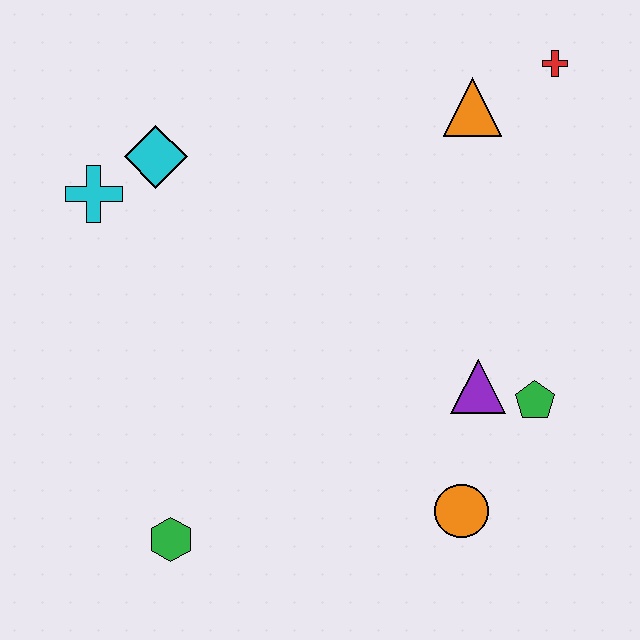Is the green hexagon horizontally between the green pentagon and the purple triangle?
No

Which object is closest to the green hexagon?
The orange circle is closest to the green hexagon.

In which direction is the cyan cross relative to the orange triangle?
The cyan cross is to the left of the orange triangle.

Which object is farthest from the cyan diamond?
The orange circle is farthest from the cyan diamond.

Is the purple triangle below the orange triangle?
Yes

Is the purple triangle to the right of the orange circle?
Yes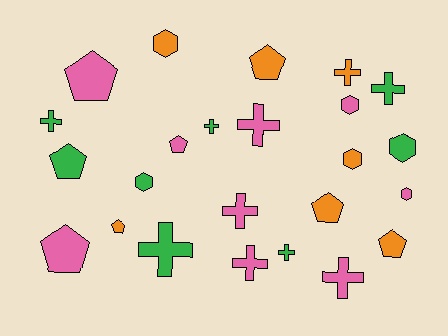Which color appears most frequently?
Pink, with 9 objects.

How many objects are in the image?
There are 24 objects.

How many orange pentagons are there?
There are 4 orange pentagons.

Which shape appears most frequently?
Cross, with 10 objects.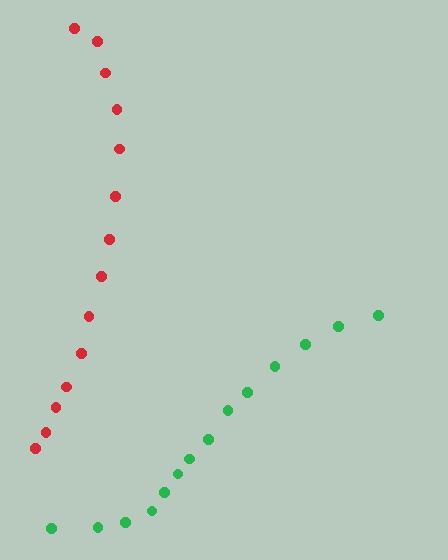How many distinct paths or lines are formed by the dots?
There are 2 distinct paths.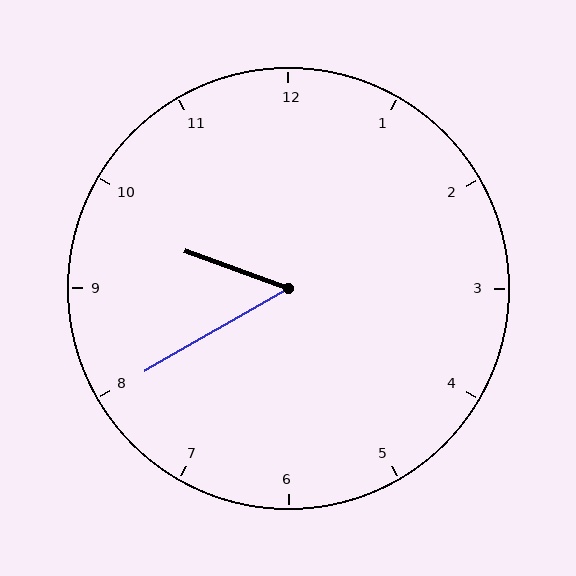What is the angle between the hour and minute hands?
Approximately 50 degrees.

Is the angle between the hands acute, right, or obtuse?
It is acute.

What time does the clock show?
9:40.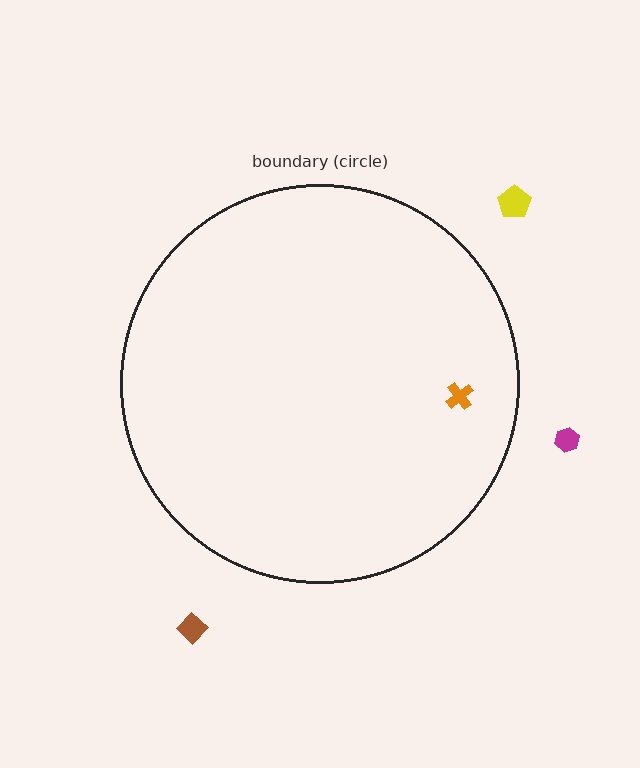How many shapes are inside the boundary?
1 inside, 3 outside.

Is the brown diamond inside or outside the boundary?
Outside.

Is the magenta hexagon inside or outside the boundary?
Outside.